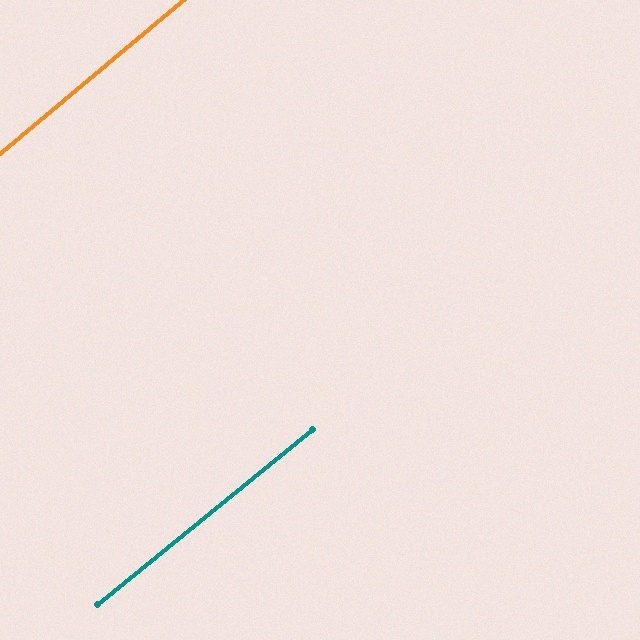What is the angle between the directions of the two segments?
Approximately 1 degree.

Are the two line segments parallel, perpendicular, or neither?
Parallel — their directions differ by only 0.9°.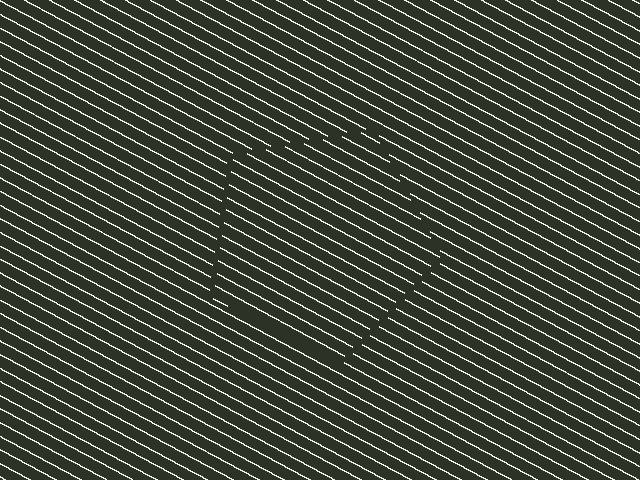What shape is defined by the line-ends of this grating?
An illusory pentagon. The interior of the shape contains the same grating, shifted by half a period — the contour is defined by the phase discontinuity where line-ends from the inner and outer gratings abut.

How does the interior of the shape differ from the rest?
The interior of the shape contains the same grating, shifted by half a period — the contour is defined by the phase discontinuity where line-ends from the inner and outer gratings abut.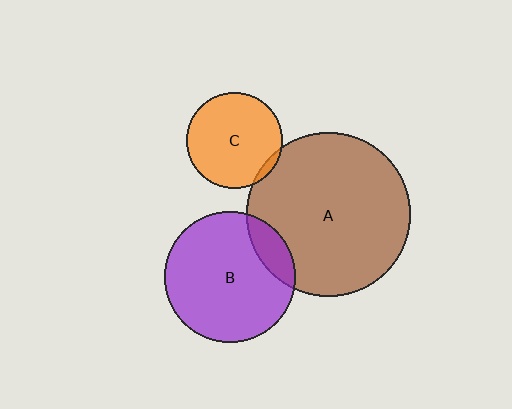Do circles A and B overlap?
Yes.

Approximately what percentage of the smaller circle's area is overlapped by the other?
Approximately 15%.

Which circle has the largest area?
Circle A (brown).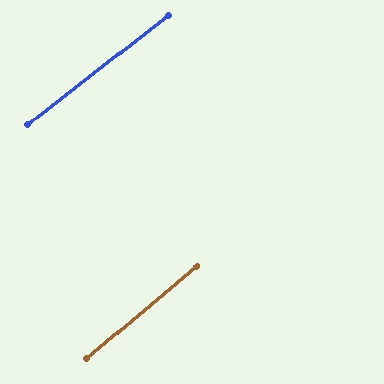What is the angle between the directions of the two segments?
Approximately 2 degrees.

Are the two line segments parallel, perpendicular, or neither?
Parallel — their directions differ by only 1.9°.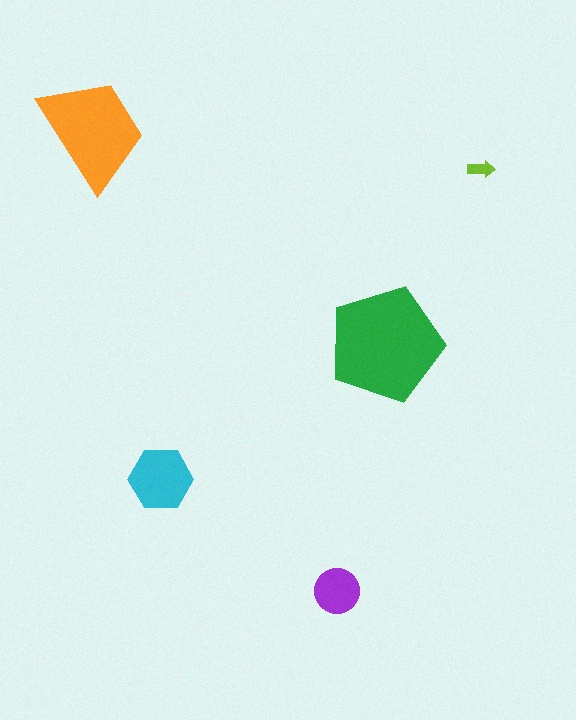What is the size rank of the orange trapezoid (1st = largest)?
2nd.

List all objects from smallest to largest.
The lime arrow, the purple circle, the cyan hexagon, the orange trapezoid, the green pentagon.